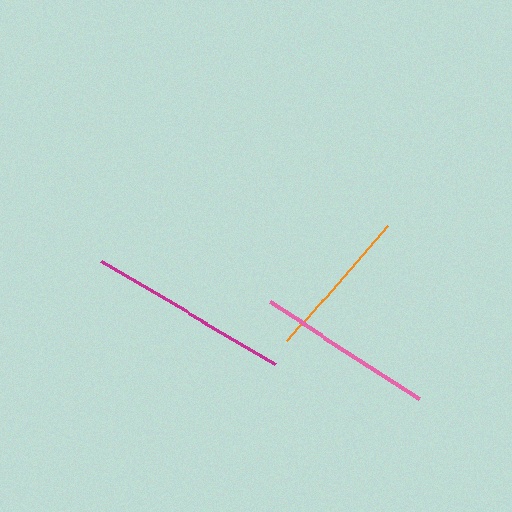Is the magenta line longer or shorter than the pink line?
The magenta line is longer than the pink line.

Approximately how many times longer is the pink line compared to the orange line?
The pink line is approximately 1.2 times the length of the orange line.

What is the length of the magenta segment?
The magenta segment is approximately 202 pixels long.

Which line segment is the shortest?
The orange line is the shortest at approximately 152 pixels.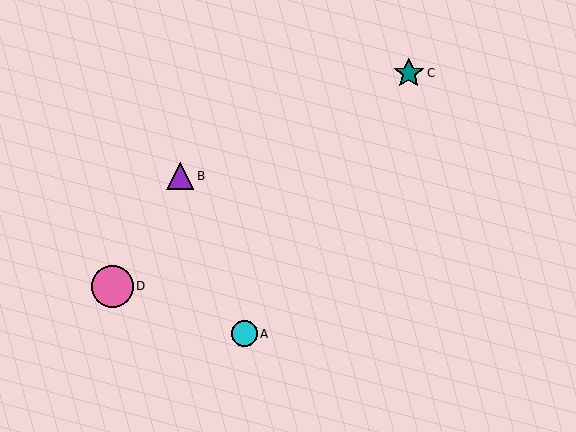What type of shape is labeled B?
Shape B is a purple triangle.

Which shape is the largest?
The pink circle (labeled D) is the largest.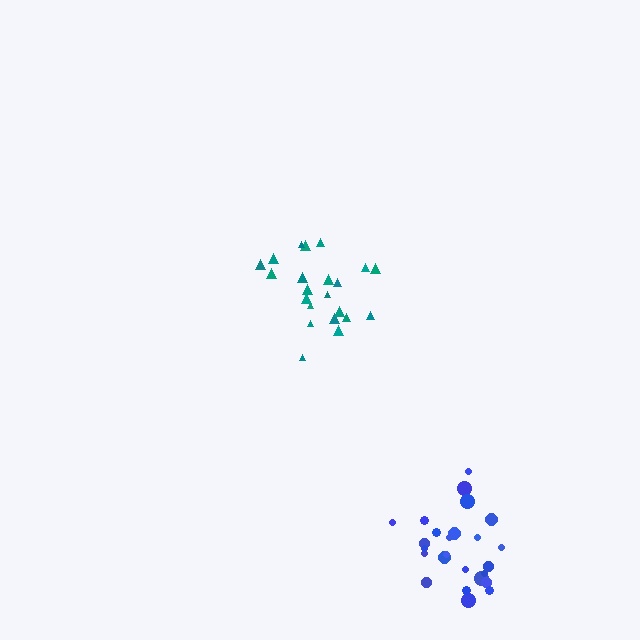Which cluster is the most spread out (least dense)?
Teal.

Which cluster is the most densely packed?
Blue.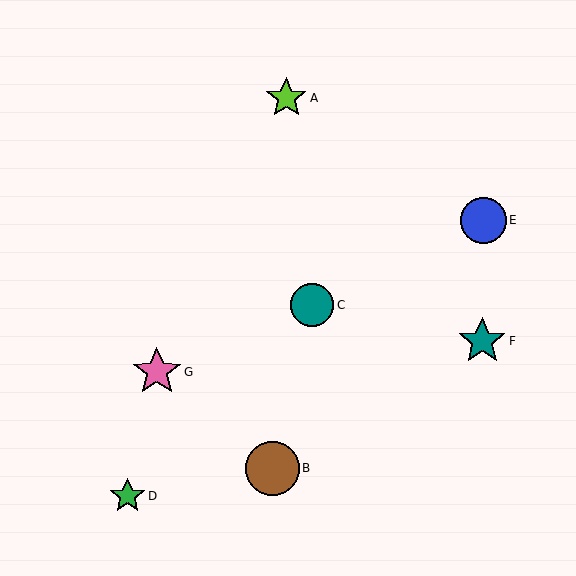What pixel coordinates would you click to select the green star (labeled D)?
Click at (128, 496) to select the green star D.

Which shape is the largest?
The brown circle (labeled B) is the largest.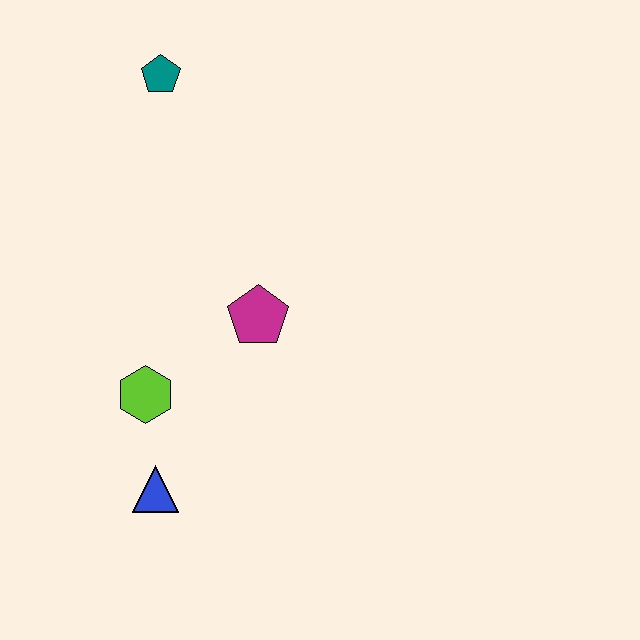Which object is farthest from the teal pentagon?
The blue triangle is farthest from the teal pentagon.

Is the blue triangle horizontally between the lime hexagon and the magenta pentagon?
Yes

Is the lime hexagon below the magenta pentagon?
Yes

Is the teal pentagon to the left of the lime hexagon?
No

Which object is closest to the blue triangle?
The lime hexagon is closest to the blue triangle.